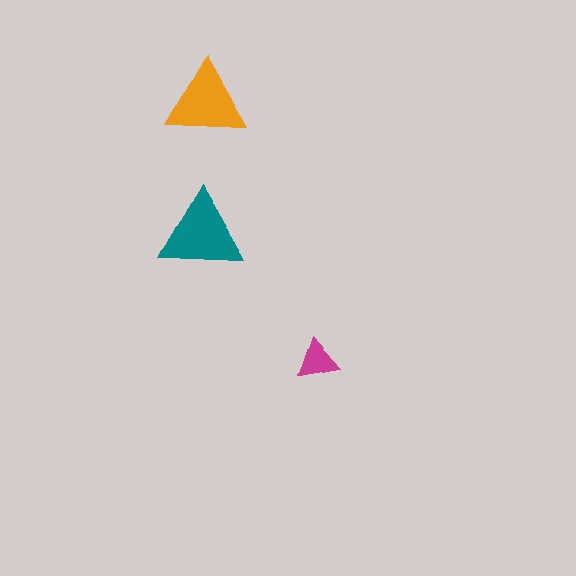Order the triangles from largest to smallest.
the teal one, the orange one, the magenta one.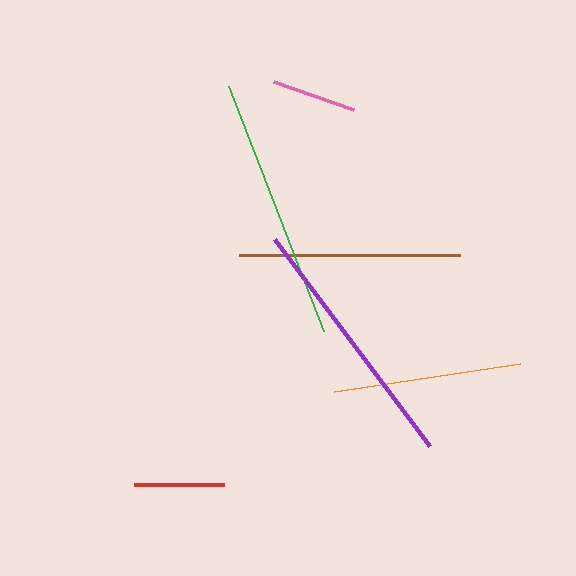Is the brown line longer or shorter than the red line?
The brown line is longer than the red line.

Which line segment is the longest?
The green line is the longest at approximately 263 pixels.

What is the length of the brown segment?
The brown segment is approximately 220 pixels long.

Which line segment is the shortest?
The pink line is the shortest at approximately 84 pixels.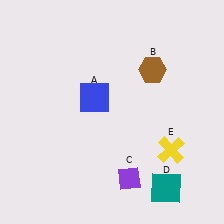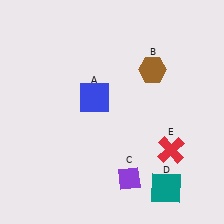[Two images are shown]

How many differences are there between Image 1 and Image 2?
There is 1 difference between the two images.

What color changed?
The cross (E) changed from yellow in Image 1 to red in Image 2.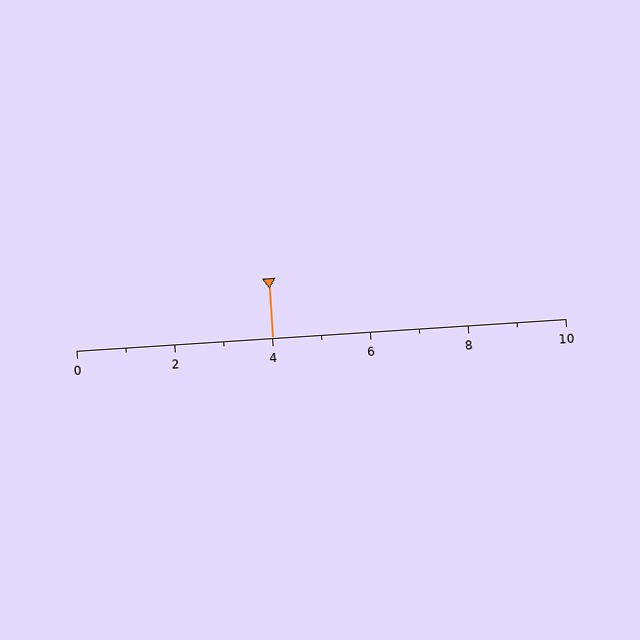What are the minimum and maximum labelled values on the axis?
The axis runs from 0 to 10.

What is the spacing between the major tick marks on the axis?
The major ticks are spaced 2 apart.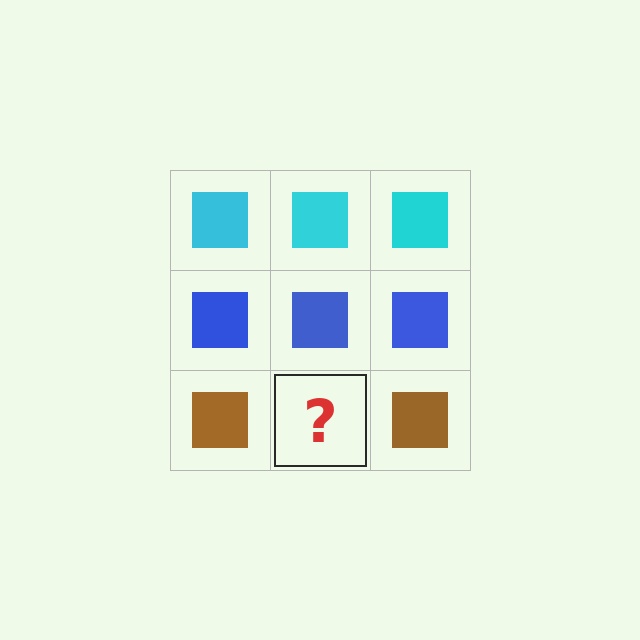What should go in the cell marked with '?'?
The missing cell should contain a brown square.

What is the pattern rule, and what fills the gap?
The rule is that each row has a consistent color. The gap should be filled with a brown square.